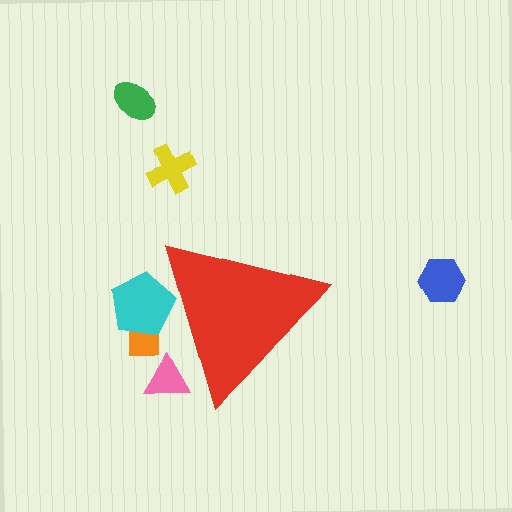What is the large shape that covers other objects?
A red triangle.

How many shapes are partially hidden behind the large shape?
3 shapes are partially hidden.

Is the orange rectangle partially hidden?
Yes, the orange rectangle is partially hidden behind the red triangle.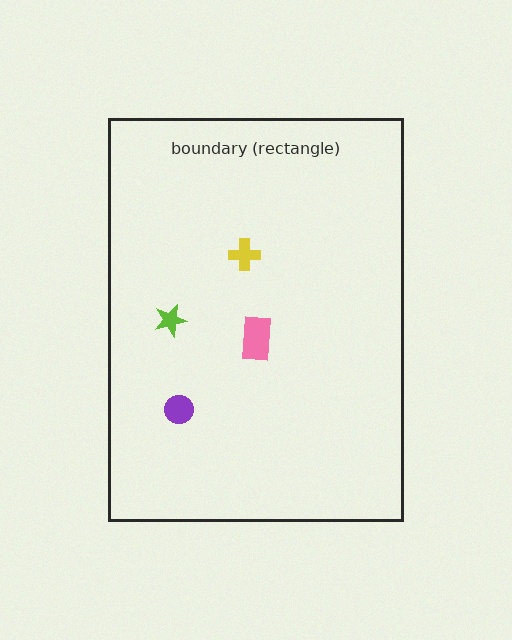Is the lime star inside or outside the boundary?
Inside.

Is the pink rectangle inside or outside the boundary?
Inside.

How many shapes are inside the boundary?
4 inside, 0 outside.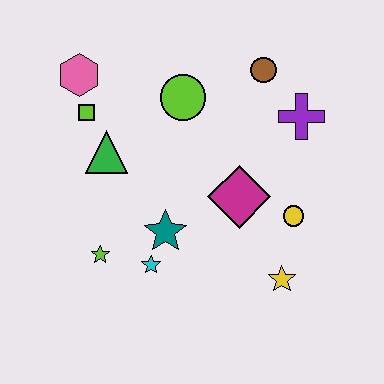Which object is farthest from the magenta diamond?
The pink hexagon is farthest from the magenta diamond.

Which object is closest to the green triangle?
The lime square is closest to the green triangle.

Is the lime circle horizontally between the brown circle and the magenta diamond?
No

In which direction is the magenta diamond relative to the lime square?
The magenta diamond is to the right of the lime square.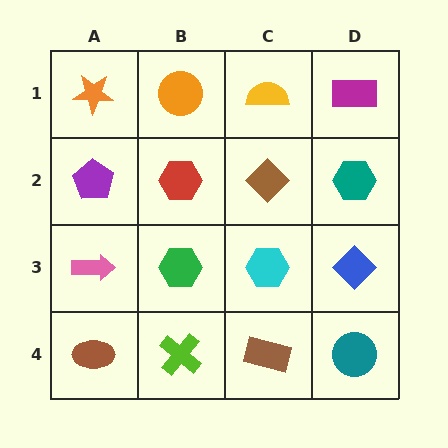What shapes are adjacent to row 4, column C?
A cyan hexagon (row 3, column C), a lime cross (row 4, column B), a teal circle (row 4, column D).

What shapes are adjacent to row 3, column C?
A brown diamond (row 2, column C), a brown rectangle (row 4, column C), a green hexagon (row 3, column B), a blue diamond (row 3, column D).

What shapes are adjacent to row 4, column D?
A blue diamond (row 3, column D), a brown rectangle (row 4, column C).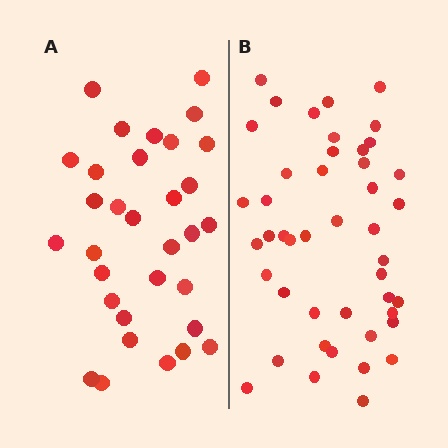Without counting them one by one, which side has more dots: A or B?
Region B (the right region) has more dots.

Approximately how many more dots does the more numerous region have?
Region B has approximately 15 more dots than region A.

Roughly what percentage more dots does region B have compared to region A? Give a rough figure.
About 40% more.